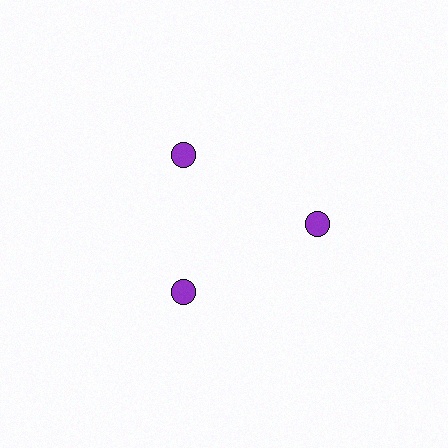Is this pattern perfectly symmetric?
No. The 3 purple circles are arranged in a ring, but one element near the 3 o'clock position is pushed outward from the center, breaking the 3-fold rotational symmetry.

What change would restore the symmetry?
The symmetry would be restored by moving it inward, back onto the ring so that all 3 circles sit at equal angles and equal distance from the center.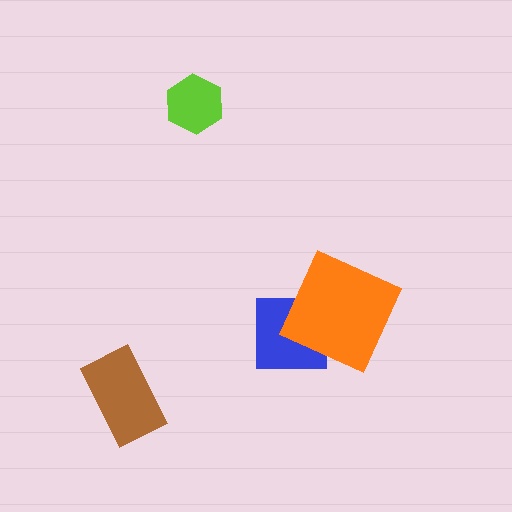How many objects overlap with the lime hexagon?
0 objects overlap with the lime hexagon.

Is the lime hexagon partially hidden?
No, no other shape covers it.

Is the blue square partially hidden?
Yes, it is partially covered by another shape.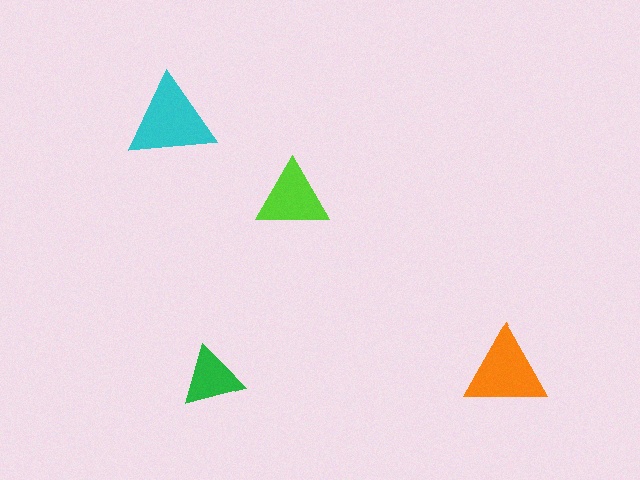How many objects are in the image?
There are 4 objects in the image.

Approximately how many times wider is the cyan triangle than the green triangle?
About 1.5 times wider.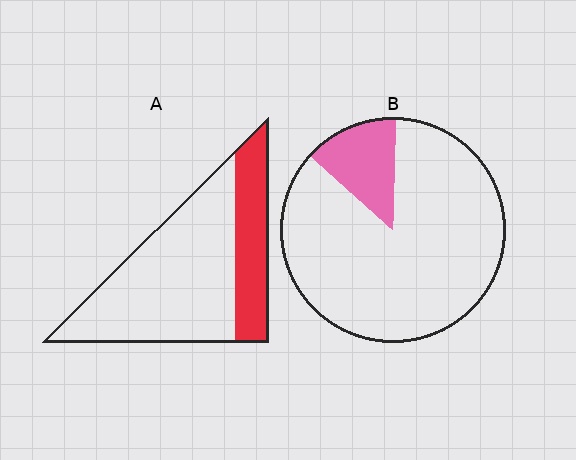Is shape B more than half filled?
No.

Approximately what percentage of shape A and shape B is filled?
A is approximately 30% and B is approximately 15%.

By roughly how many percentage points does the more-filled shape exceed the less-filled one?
By roughly 15 percentage points (A over B).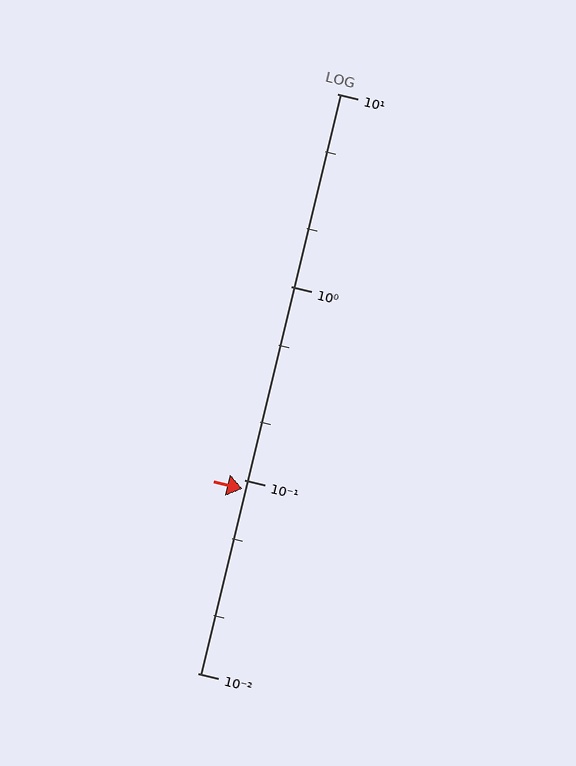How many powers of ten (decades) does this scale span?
The scale spans 3 decades, from 0.01 to 10.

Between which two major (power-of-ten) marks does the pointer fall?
The pointer is between 0.01 and 0.1.